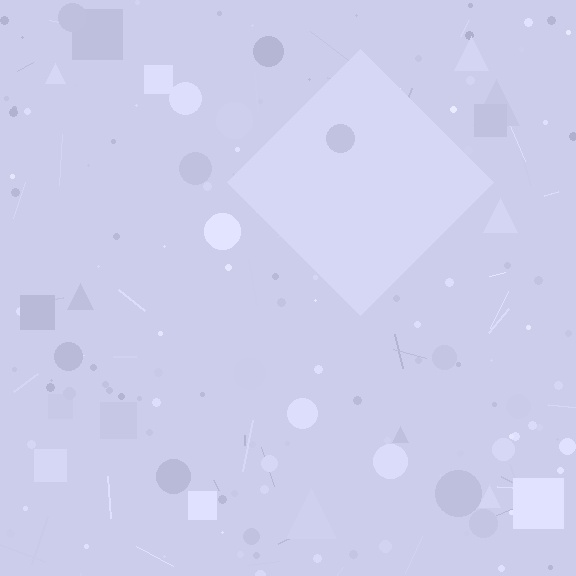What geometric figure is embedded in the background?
A diamond is embedded in the background.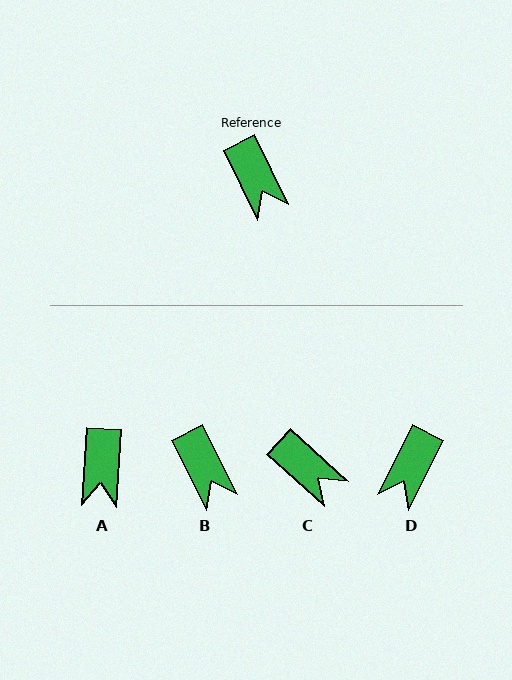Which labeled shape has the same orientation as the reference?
B.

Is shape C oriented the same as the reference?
No, it is off by about 21 degrees.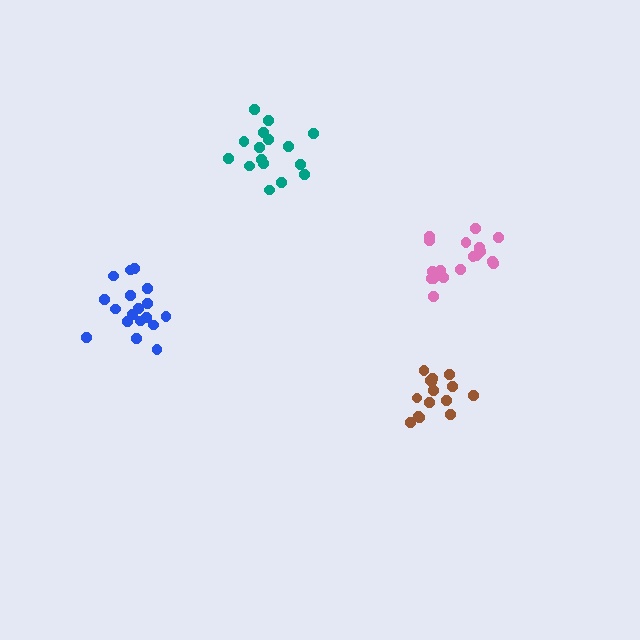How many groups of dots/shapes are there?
There are 4 groups.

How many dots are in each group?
Group 1: 18 dots, Group 2: 15 dots, Group 3: 16 dots, Group 4: 18 dots (67 total).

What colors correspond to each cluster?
The clusters are colored: pink, brown, teal, blue.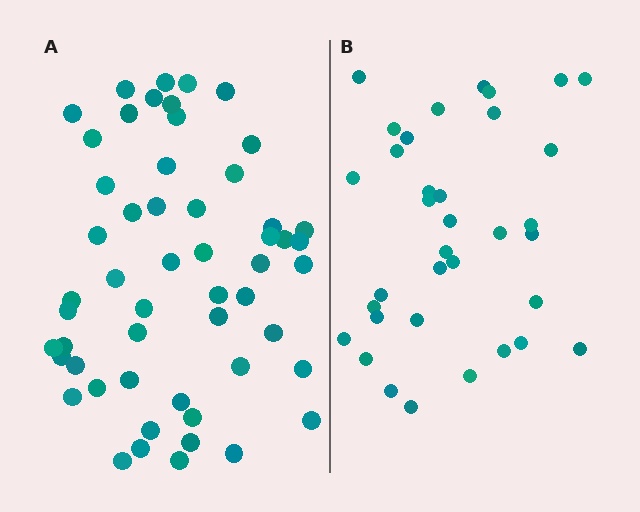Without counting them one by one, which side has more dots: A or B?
Region A (the left region) has more dots.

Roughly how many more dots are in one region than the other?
Region A has approximately 20 more dots than region B.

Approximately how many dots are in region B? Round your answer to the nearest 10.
About 40 dots. (The exact count is 35, which rounds to 40.)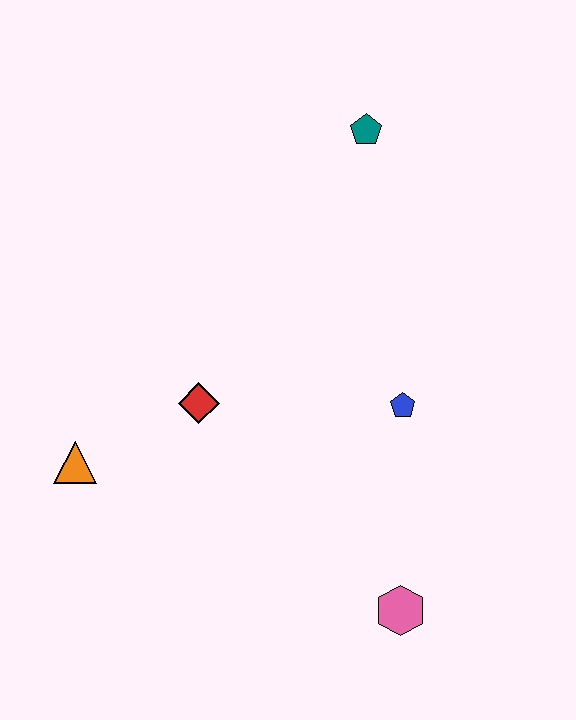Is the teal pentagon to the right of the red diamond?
Yes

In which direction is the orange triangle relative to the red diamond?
The orange triangle is to the left of the red diamond.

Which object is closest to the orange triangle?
The red diamond is closest to the orange triangle.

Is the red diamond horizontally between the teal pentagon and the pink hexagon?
No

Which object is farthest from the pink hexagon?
The teal pentagon is farthest from the pink hexagon.